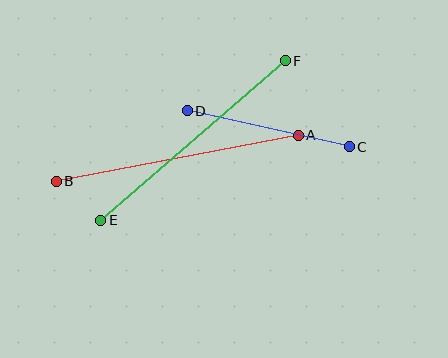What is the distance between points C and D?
The distance is approximately 166 pixels.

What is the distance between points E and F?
The distance is approximately 244 pixels.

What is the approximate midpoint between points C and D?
The midpoint is at approximately (268, 129) pixels.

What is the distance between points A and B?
The distance is approximately 247 pixels.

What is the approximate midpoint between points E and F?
The midpoint is at approximately (193, 141) pixels.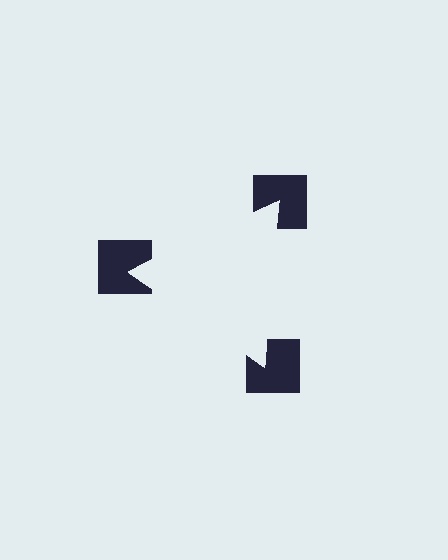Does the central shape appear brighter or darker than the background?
It typically appears slightly brighter than the background, even though no actual brightness change is drawn.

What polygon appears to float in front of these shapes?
An illusory triangle — its edges are inferred from the aligned wedge cuts in the notched squares, not physically drawn.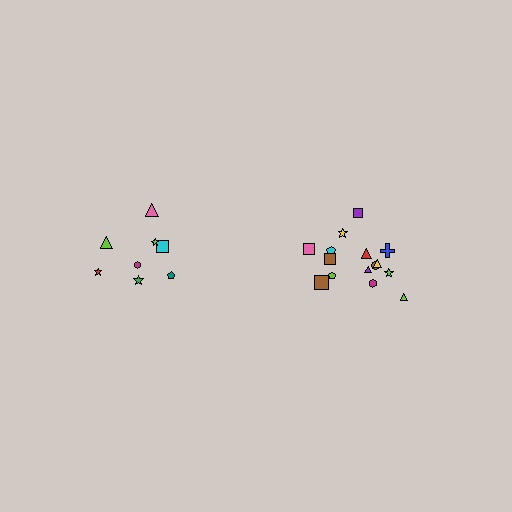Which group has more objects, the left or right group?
The right group.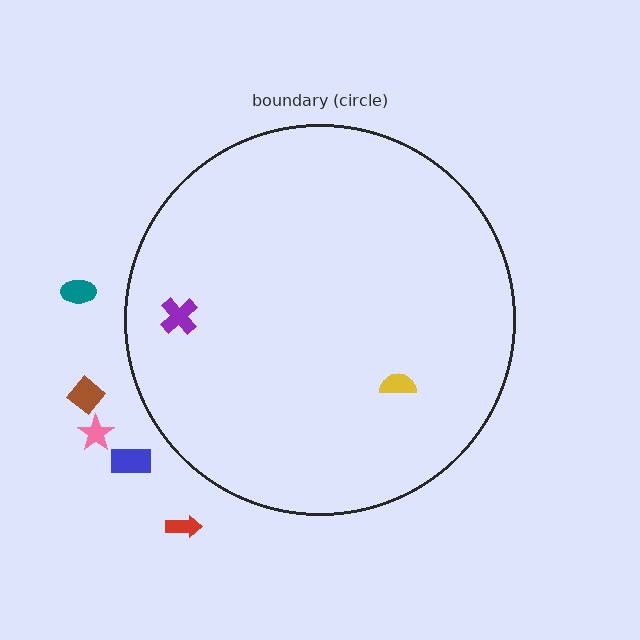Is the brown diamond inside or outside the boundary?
Outside.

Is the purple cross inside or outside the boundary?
Inside.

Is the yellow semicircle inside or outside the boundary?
Inside.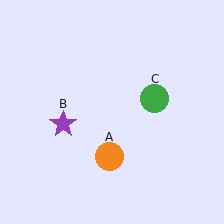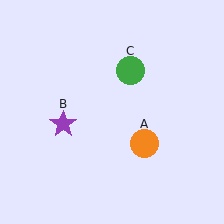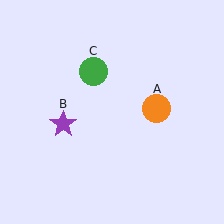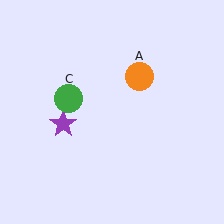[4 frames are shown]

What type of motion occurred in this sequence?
The orange circle (object A), green circle (object C) rotated counterclockwise around the center of the scene.